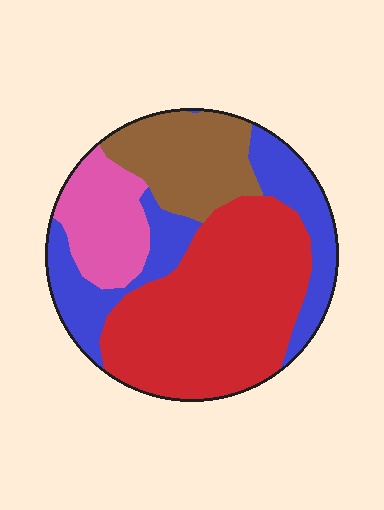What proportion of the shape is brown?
Brown takes up about one sixth (1/6) of the shape.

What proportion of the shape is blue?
Blue takes up about one quarter (1/4) of the shape.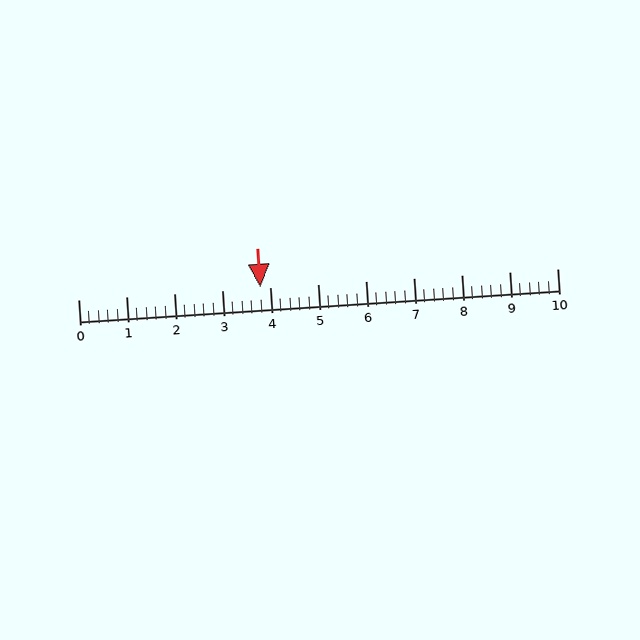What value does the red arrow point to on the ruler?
The red arrow points to approximately 3.8.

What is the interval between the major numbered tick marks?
The major tick marks are spaced 1 units apart.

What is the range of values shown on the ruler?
The ruler shows values from 0 to 10.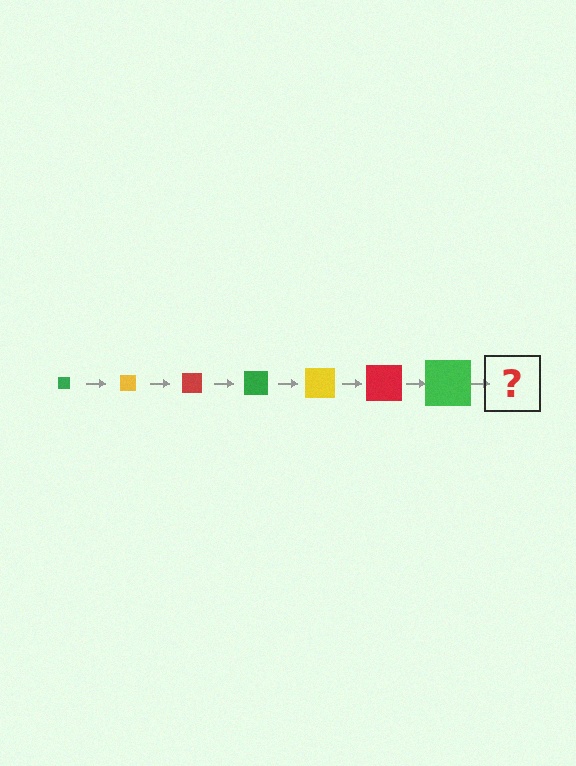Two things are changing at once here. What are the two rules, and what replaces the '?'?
The two rules are that the square grows larger each step and the color cycles through green, yellow, and red. The '?' should be a yellow square, larger than the previous one.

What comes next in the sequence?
The next element should be a yellow square, larger than the previous one.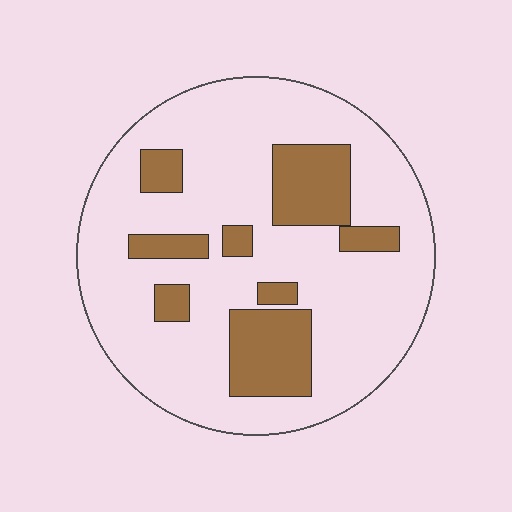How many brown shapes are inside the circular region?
8.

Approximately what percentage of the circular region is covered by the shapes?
Approximately 20%.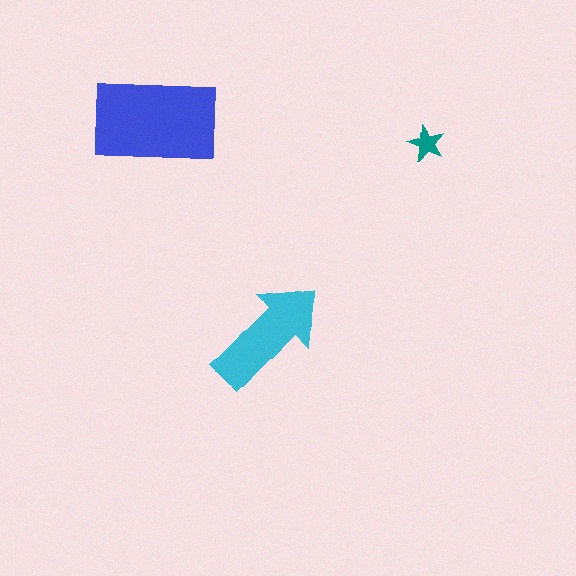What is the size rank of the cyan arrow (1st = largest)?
2nd.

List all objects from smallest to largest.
The teal star, the cyan arrow, the blue rectangle.